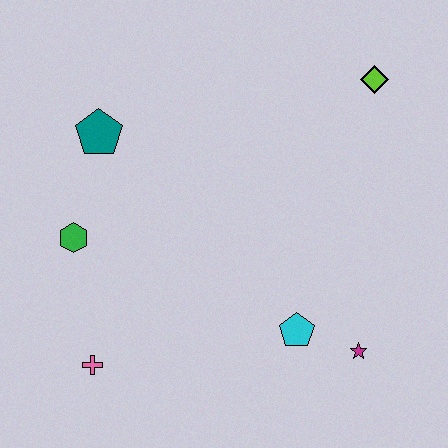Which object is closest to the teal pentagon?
The green hexagon is closest to the teal pentagon.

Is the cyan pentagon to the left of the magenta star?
Yes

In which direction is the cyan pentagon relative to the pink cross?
The cyan pentagon is to the right of the pink cross.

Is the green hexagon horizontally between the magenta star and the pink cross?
No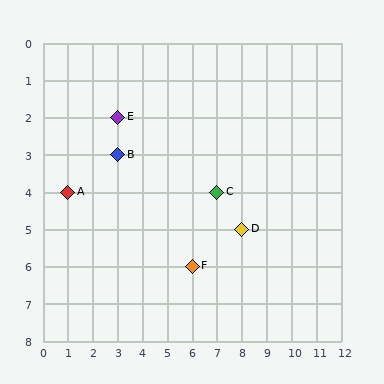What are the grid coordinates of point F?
Point F is at grid coordinates (6, 6).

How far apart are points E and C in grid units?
Points E and C are 4 columns and 2 rows apart (about 4.5 grid units diagonally).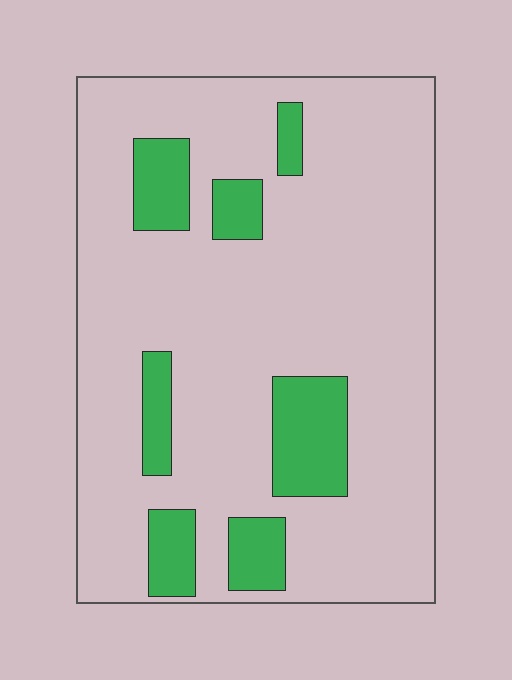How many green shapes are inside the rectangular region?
7.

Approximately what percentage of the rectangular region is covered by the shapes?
Approximately 15%.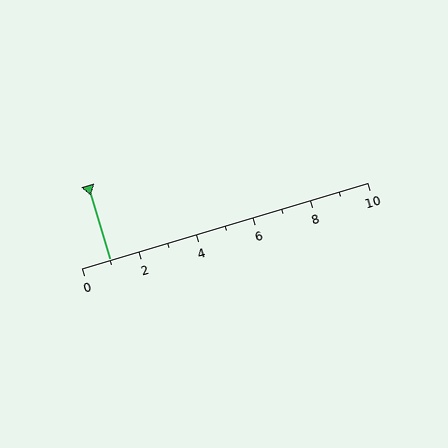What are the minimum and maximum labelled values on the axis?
The axis runs from 0 to 10.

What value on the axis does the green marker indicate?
The marker indicates approximately 1.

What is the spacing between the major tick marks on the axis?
The major ticks are spaced 2 apart.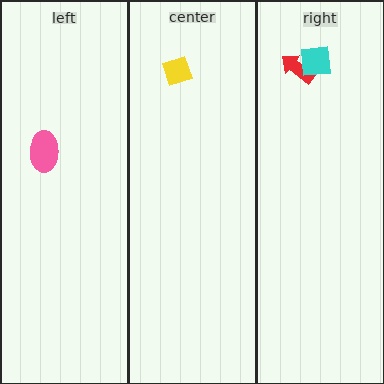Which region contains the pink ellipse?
The left region.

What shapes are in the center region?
The yellow diamond.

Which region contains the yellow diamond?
The center region.